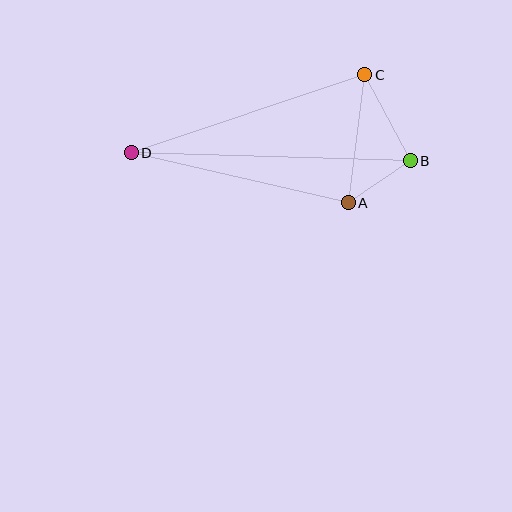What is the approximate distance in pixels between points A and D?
The distance between A and D is approximately 223 pixels.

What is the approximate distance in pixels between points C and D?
The distance between C and D is approximately 246 pixels.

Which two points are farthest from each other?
Points B and D are farthest from each other.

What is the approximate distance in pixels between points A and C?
The distance between A and C is approximately 129 pixels.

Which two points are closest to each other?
Points A and B are closest to each other.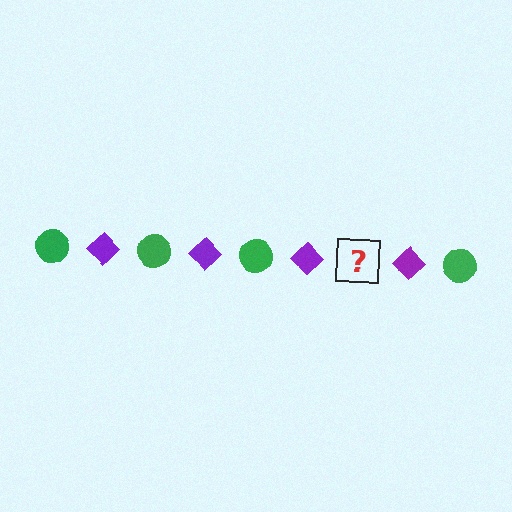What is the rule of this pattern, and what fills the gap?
The rule is that the pattern alternates between green circle and purple diamond. The gap should be filled with a green circle.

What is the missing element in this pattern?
The missing element is a green circle.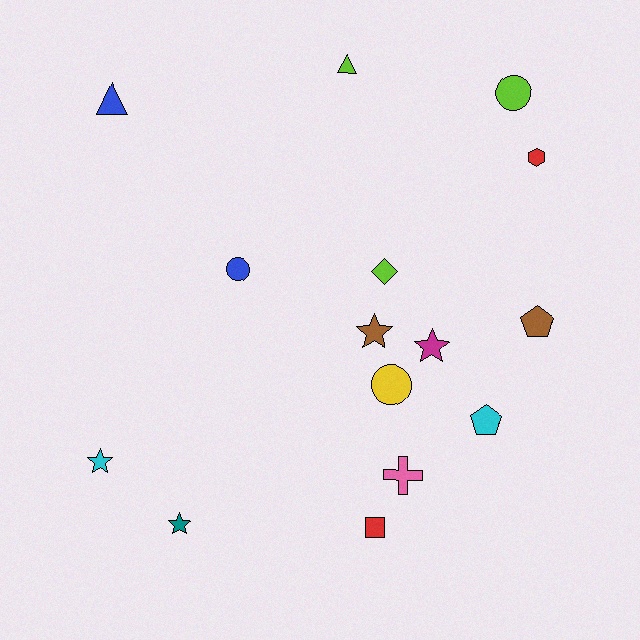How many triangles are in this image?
There are 2 triangles.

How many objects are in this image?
There are 15 objects.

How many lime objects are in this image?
There are 3 lime objects.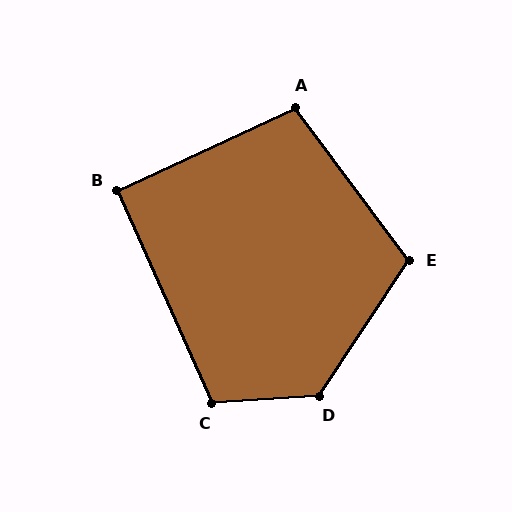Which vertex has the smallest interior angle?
B, at approximately 91 degrees.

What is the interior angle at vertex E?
Approximately 109 degrees (obtuse).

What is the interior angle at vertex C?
Approximately 110 degrees (obtuse).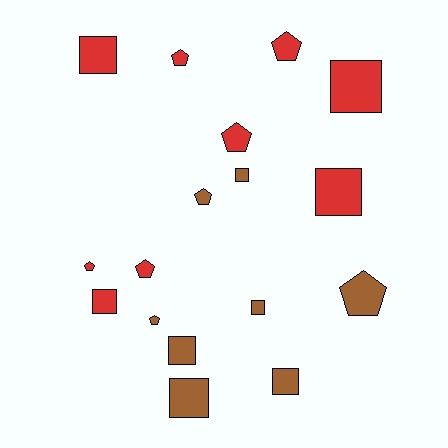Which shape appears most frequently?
Square, with 9 objects.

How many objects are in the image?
There are 17 objects.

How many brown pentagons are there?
There are 3 brown pentagons.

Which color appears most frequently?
Red, with 9 objects.